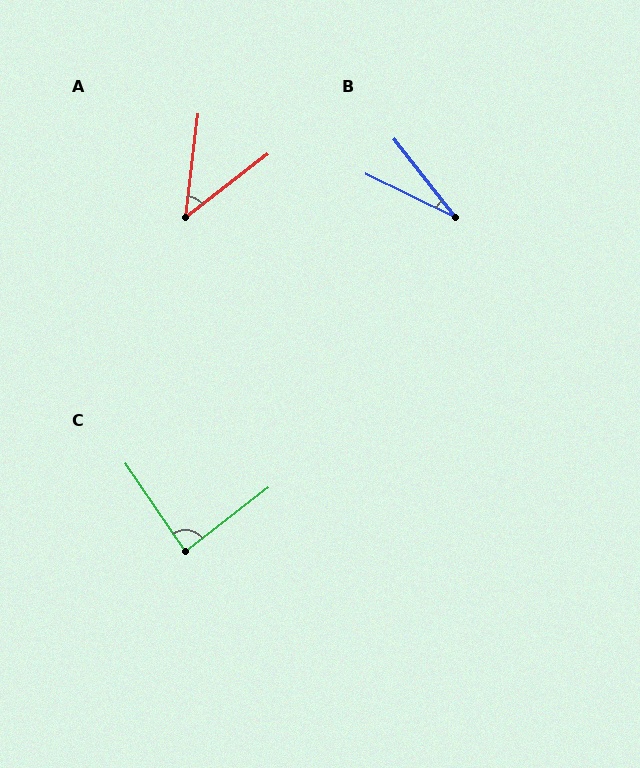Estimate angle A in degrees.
Approximately 45 degrees.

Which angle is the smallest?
B, at approximately 26 degrees.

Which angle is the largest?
C, at approximately 86 degrees.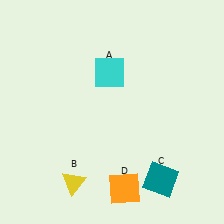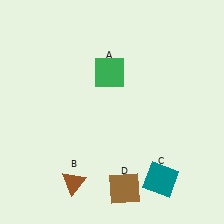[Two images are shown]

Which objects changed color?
A changed from cyan to green. B changed from yellow to brown. D changed from orange to brown.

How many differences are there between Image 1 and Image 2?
There are 3 differences between the two images.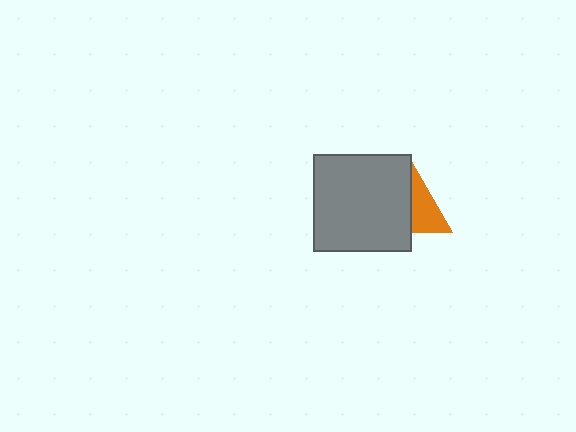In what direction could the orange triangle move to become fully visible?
The orange triangle could move right. That would shift it out from behind the gray square entirely.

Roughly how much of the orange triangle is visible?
A small part of it is visible (roughly 42%).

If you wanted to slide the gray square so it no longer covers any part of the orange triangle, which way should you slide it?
Slide it left — that is the most direct way to separate the two shapes.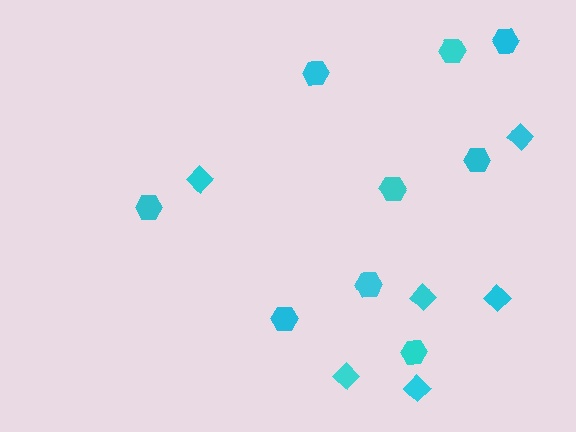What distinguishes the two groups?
There are 2 groups: one group of hexagons (9) and one group of diamonds (6).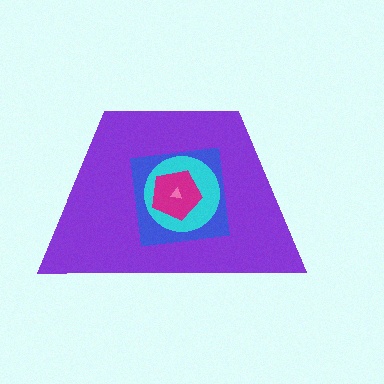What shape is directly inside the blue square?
The cyan circle.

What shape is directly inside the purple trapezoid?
The blue square.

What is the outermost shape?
The purple trapezoid.